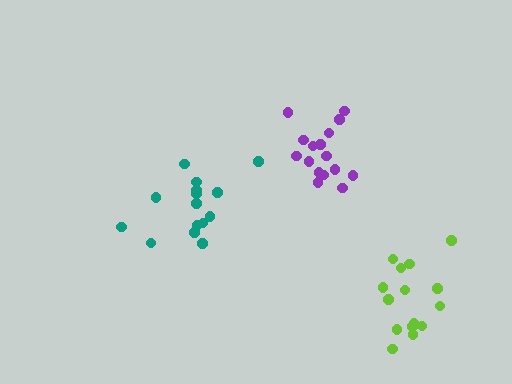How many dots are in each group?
Group 1: 15 dots, Group 2: 16 dots, Group 3: 15 dots (46 total).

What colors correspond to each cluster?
The clusters are colored: teal, purple, lime.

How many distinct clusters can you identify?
There are 3 distinct clusters.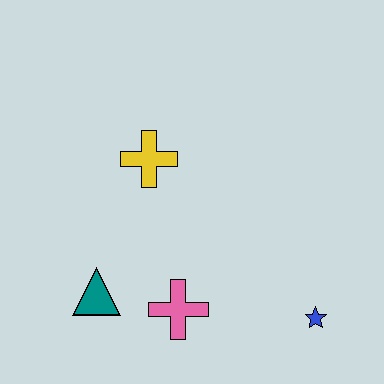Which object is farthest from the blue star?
The yellow cross is farthest from the blue star.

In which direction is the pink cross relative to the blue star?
The pink cross is to the left of the blue star.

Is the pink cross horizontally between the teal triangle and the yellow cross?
No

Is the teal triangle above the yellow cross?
No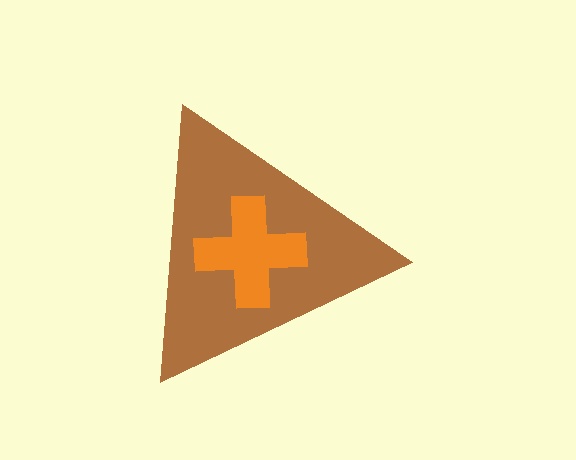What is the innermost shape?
The orange cross.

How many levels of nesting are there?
2.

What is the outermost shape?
The brown triangle.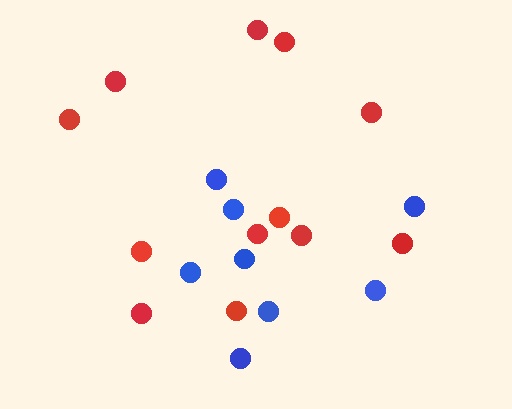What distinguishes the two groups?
There are 2 groups: one group of blue circles (8) and one group of red circles (12).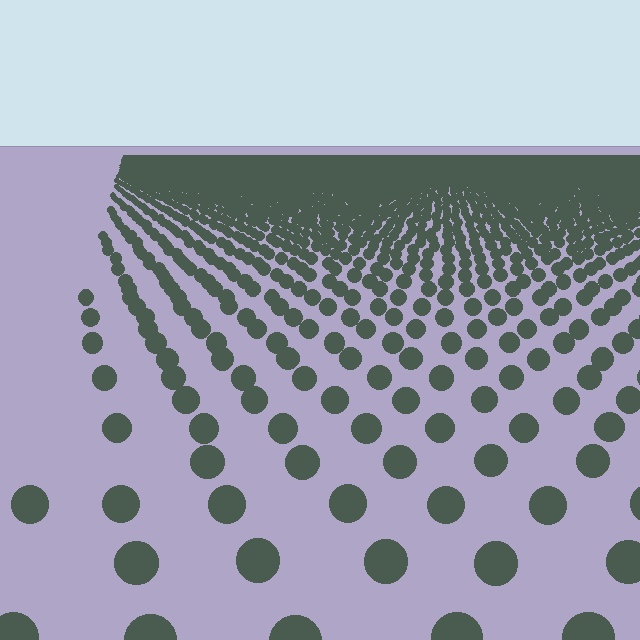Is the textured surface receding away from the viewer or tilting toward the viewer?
The surface is receding away from the viewer. Texture elements get smaller and denser toward the top.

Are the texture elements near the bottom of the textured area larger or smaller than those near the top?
Larger. Near the bottom, elements are closer to the viewer and appear at a bigger on-screen size.